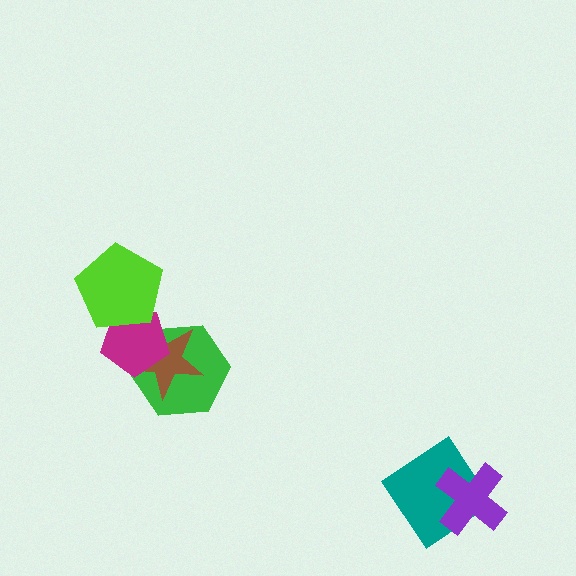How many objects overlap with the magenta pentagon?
3 objects overlap with the magenta pentagon.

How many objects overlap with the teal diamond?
1 object overlaps with the teal diamond.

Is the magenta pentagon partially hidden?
Yes, it is partially covered by another shape.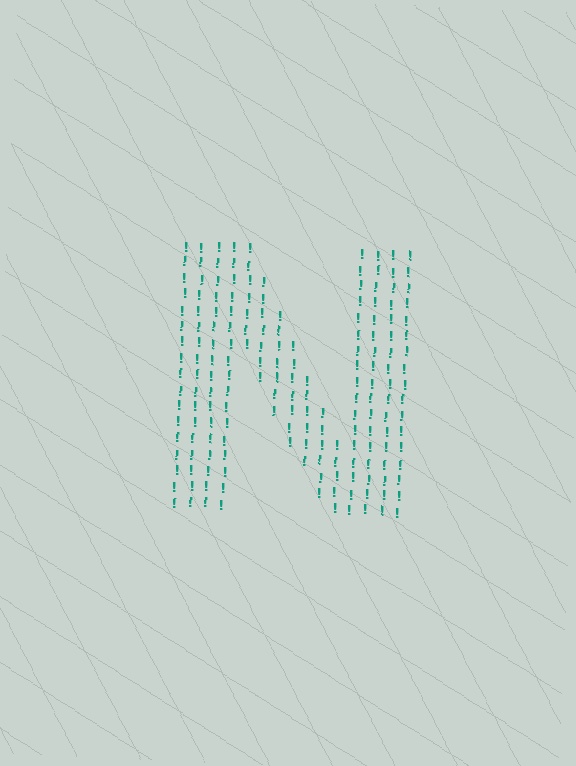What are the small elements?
The small elements are exclamation marks.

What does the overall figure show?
The overall figure shows the letter N.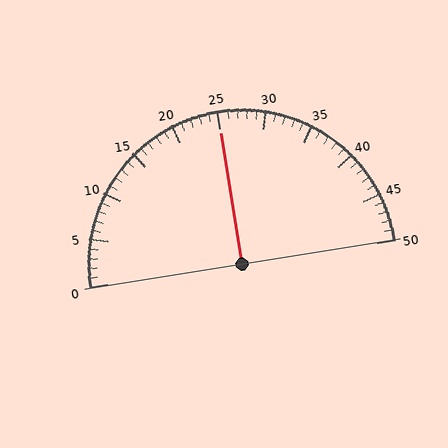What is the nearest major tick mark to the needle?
The nearest major tick mark is 25.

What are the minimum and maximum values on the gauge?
The gauge ranges from 0 to 50.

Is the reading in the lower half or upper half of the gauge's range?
The reading is in the upper half of the range (0 to 50).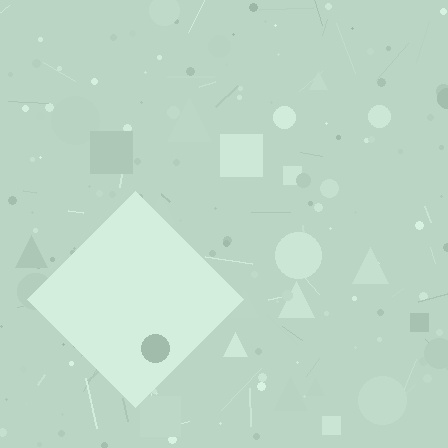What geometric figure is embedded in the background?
A diamond is embedded in the background.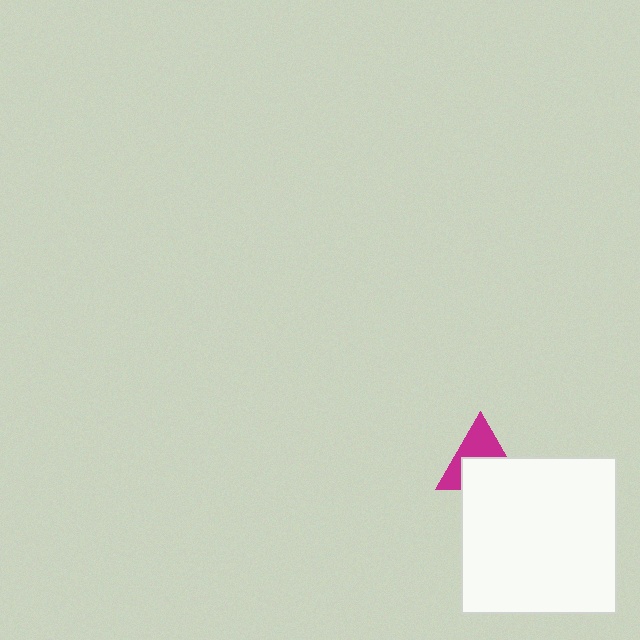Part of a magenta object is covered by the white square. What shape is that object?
It is a triangle.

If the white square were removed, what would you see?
You would see the complete magenta triangle.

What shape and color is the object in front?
The object in front is a white square.